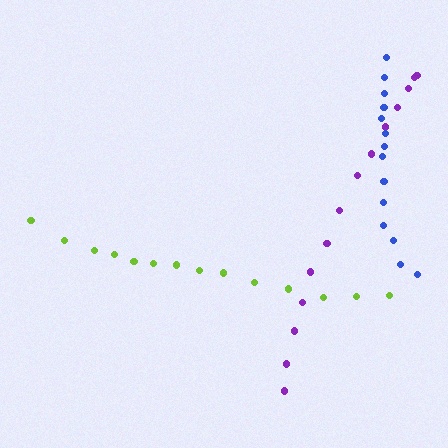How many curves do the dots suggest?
There are 3 distinct paths.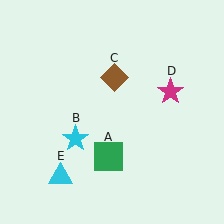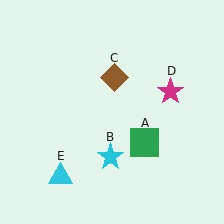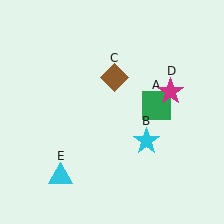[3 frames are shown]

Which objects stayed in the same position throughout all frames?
Brown diamond (object C) and magenta star (object D) and cyan triangle (object E) remained stationary.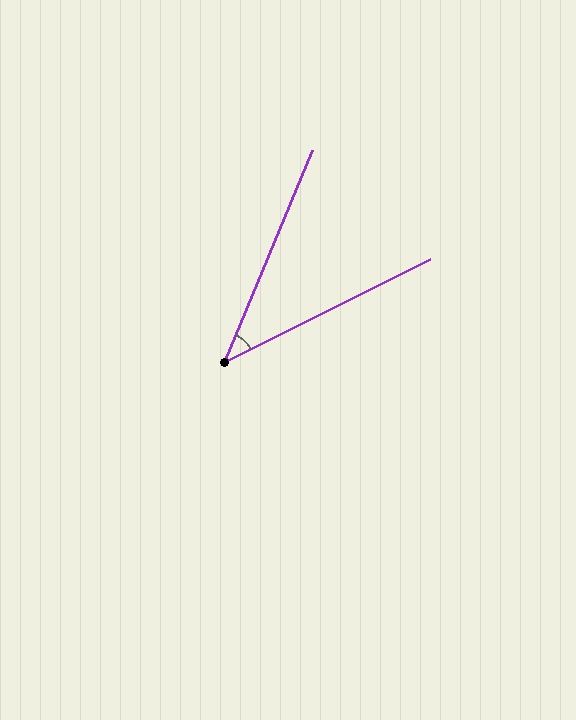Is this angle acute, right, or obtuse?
It is acute.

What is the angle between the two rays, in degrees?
Approximately 41 degrees.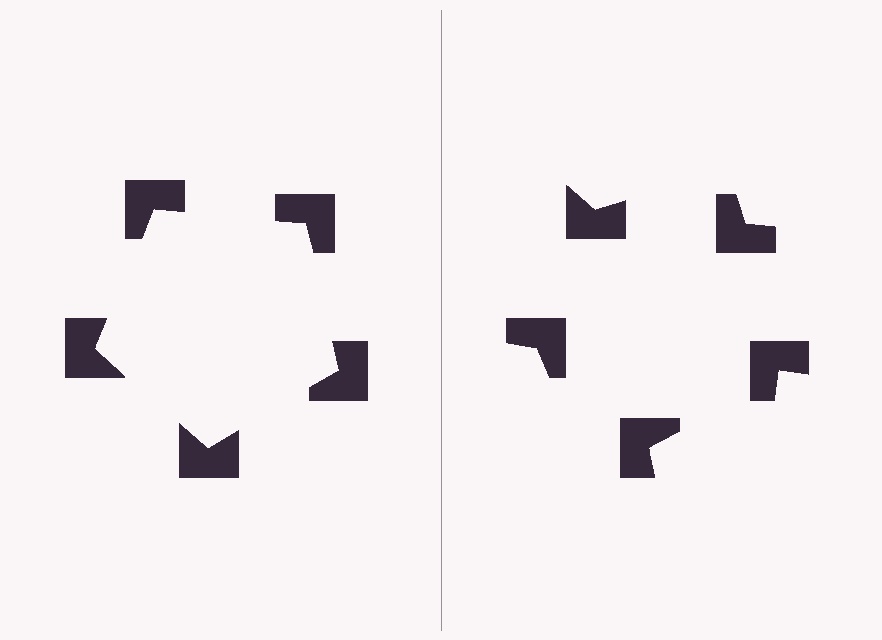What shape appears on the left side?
An illusory pentagon.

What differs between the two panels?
The notched squares are positioned identically on both sides; only the wedge orientations differ. On the left they align to a pentagon; on the right they are misaligned.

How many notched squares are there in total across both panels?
10 — 5 on each side.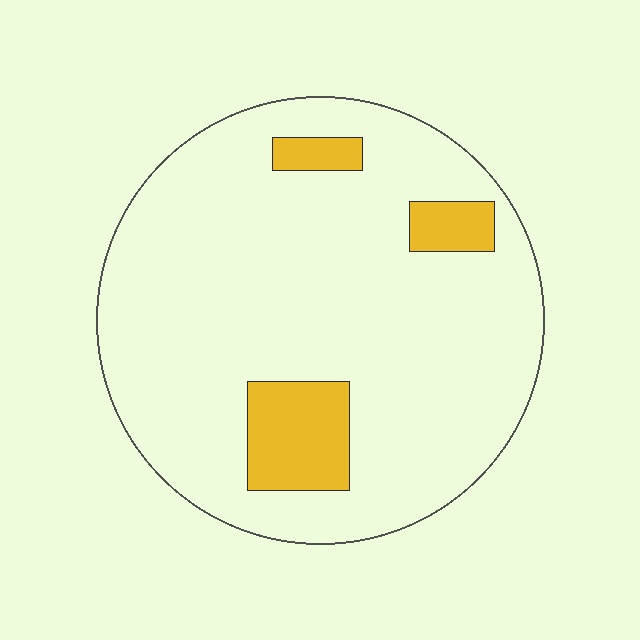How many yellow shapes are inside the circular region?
3.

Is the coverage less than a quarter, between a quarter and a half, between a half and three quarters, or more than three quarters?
Less than a quarter.